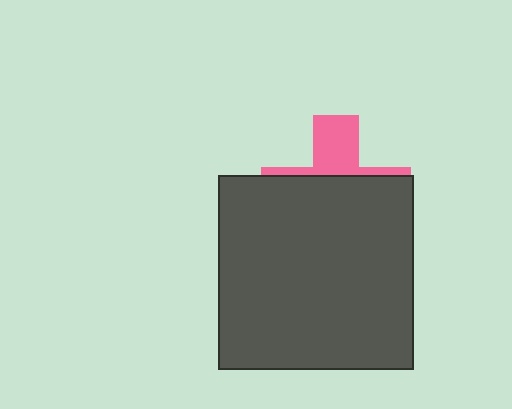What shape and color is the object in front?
The object in front is a dark gray square.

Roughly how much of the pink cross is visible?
A small part of it is visible (roughly 31%).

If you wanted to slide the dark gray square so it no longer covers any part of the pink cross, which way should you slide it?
Slide it down — that is the most direct way to separate the two shapes.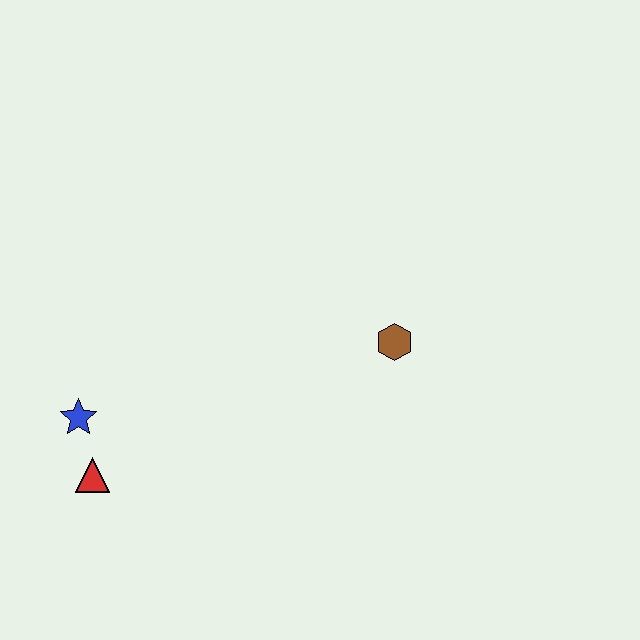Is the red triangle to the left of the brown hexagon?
Yes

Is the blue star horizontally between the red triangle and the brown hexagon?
No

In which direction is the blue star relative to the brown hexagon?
The blue star is to the left of the brown hexagon.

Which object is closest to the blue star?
The red triangle is closest to the blue star.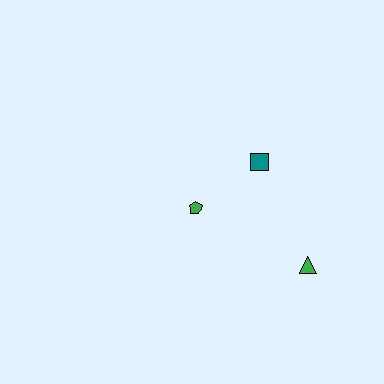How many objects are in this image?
There are 3 objects.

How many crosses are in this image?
There are no crosses.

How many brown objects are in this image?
There are no brown objects.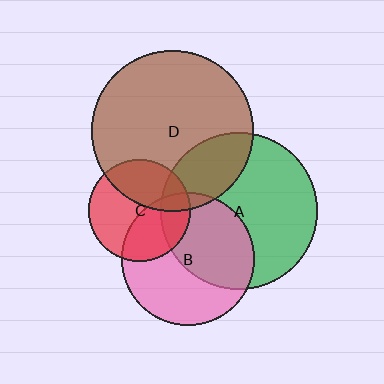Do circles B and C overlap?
Yes.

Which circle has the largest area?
Circle D (brown).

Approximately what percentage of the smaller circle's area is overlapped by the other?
Approximately 40%.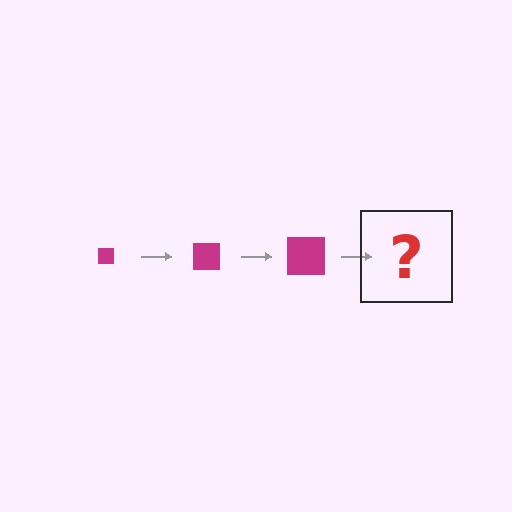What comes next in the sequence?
The next element should be a magenta square, larger than the previous one.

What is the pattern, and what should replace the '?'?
The pattern is that the square gets progressively larger each step. The '?' should be a magenta square, larger than the previous one.